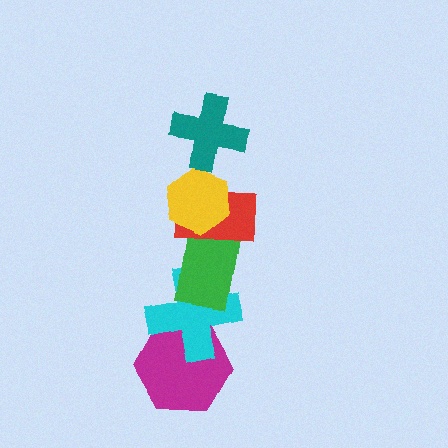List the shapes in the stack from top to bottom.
From top to bottom: the teal cross, the yellow hexagon, the red rectangle, the green rectangle, the cyan cross, the magenta hexagon.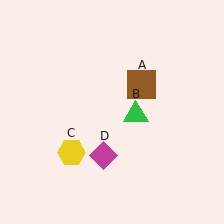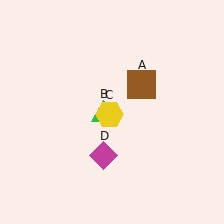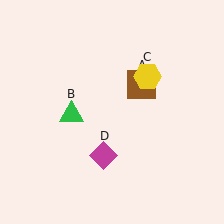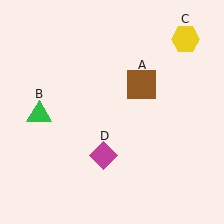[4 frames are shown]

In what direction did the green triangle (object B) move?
The green triangle (object B) moved left.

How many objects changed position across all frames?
2 objects changed position: green triangle (object B), yellow hexagon (object C).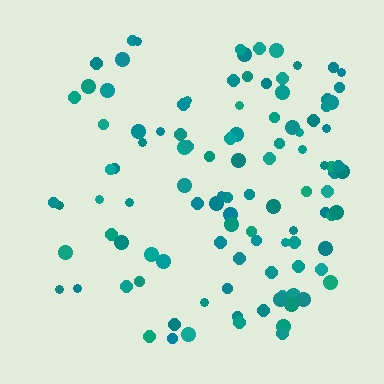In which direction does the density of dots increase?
From left to right, with the right side densest.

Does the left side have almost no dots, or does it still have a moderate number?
Still a moderate number, just noticeably fewer than the right.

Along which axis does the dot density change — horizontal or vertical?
Horizontal.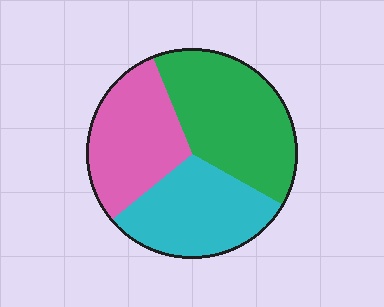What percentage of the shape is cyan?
Cyan covers about 30% of the shape.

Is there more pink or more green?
Green.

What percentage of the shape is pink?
Pink takes up about one third (1/3) of the shape.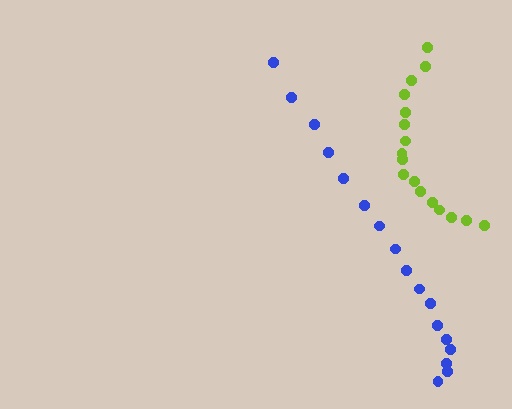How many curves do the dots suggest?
There are 2 distinct paths.